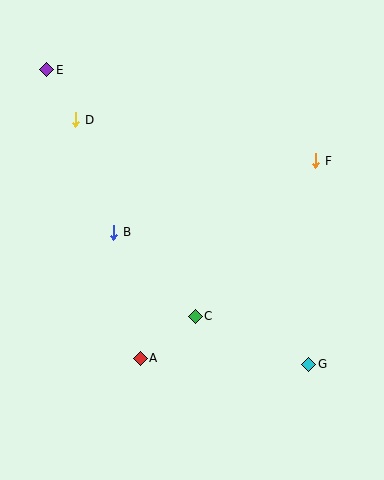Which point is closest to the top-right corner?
Point F is closest to the top-right corner.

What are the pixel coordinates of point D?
Point D is at (76, 120).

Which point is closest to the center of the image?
Point C at (195, 316) is closest to the center.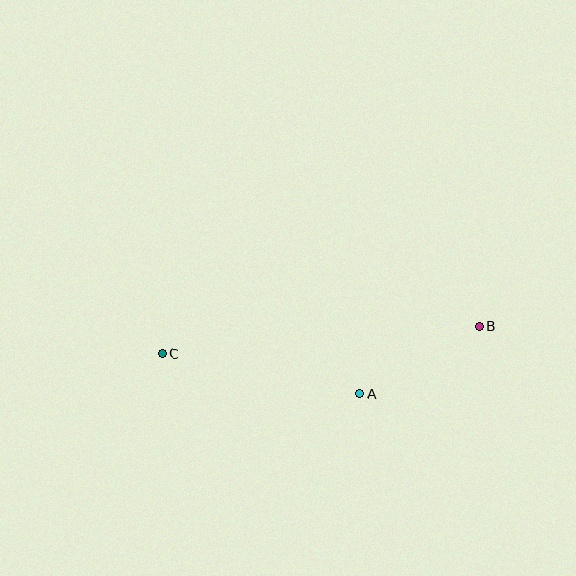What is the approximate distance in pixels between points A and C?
The distance between A and C is approximately 201 pixels.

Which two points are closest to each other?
Points A and B are closest to each other.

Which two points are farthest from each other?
Points B and C are farthest from each other.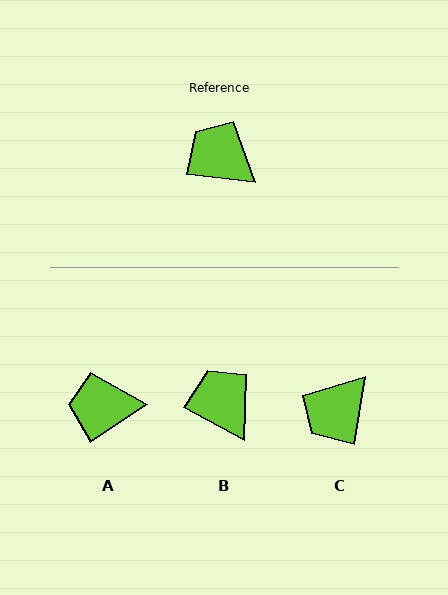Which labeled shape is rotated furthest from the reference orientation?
C, about 88 degrees away.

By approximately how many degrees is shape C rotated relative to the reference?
Approximately 88 degrees counter-clockwise.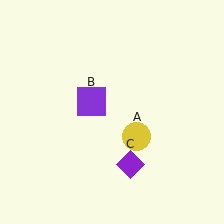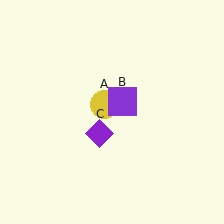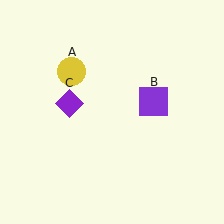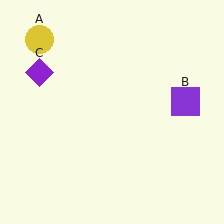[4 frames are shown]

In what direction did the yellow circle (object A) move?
The yellow circle (object A) moved up and to the left.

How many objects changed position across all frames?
3 objects changed position: yellow circle (object A), purple square (object B), purple diamond (object C).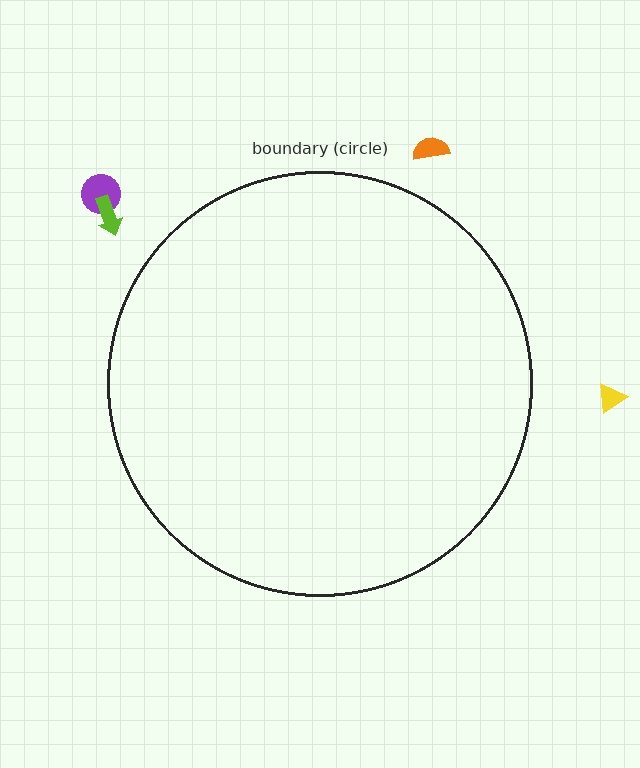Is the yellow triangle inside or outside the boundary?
Outside.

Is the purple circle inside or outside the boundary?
Outside.